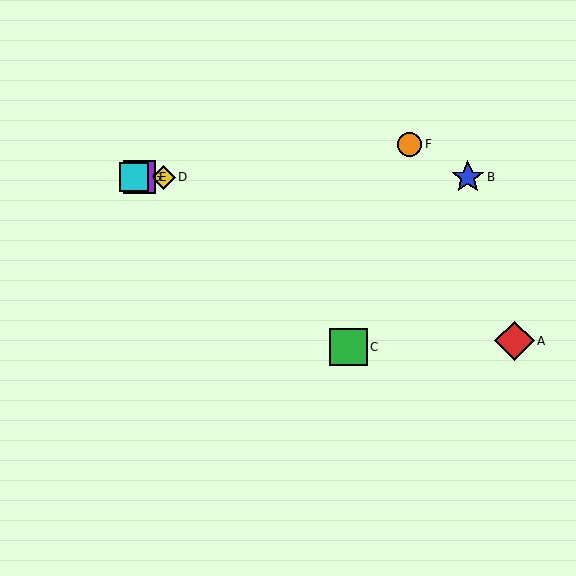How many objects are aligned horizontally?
4 objects (B, D, E, G) are aligned horizontally.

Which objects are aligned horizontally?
Objects B, D, E, G are aligned horizontally.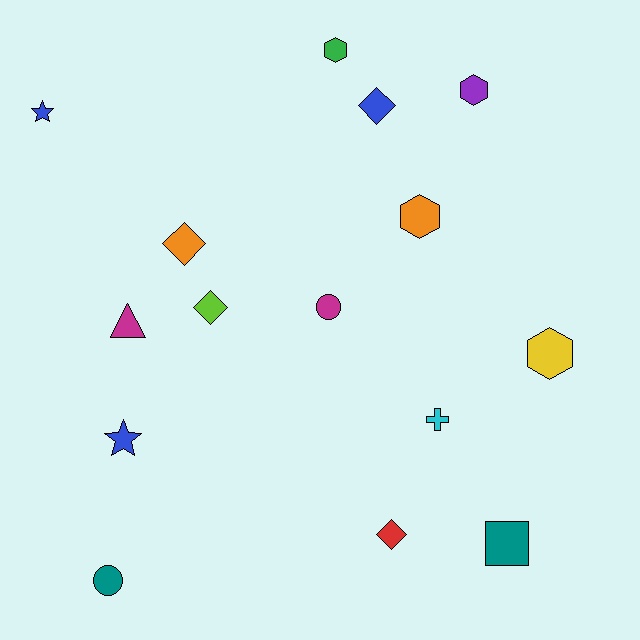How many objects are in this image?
There are 15 objects.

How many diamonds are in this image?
There are 4 diamonds.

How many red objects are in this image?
There is 1 red object.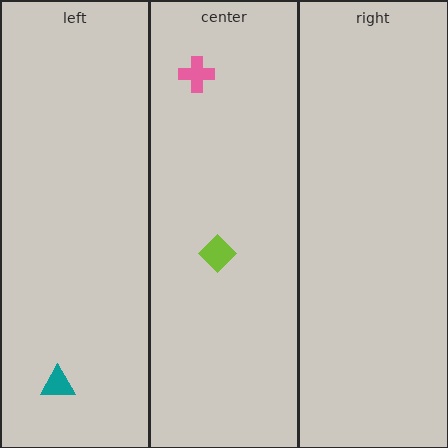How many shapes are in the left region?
1.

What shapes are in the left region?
The teal triangle.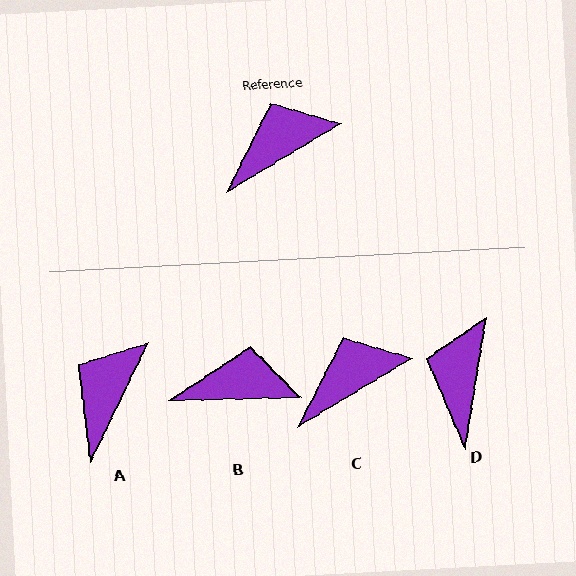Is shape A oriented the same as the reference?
No, it is off by about 34 degrees.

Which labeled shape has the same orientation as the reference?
C.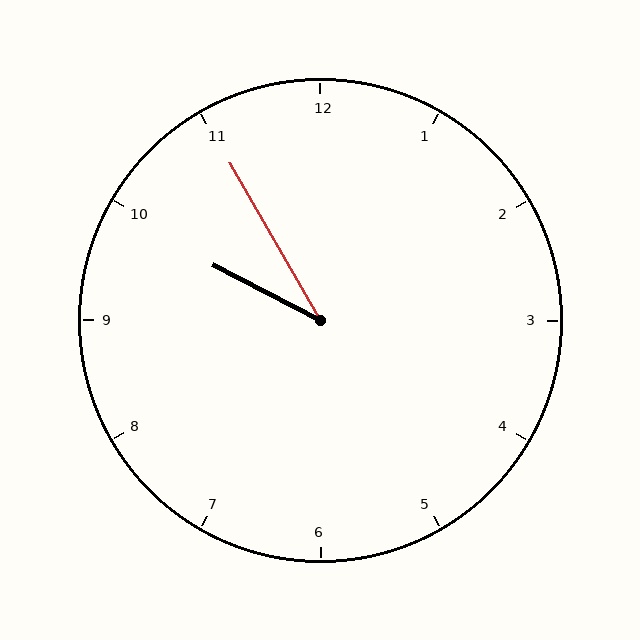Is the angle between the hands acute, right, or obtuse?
It is acute.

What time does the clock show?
9:55.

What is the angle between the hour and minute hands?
Approximately 32 degrees.